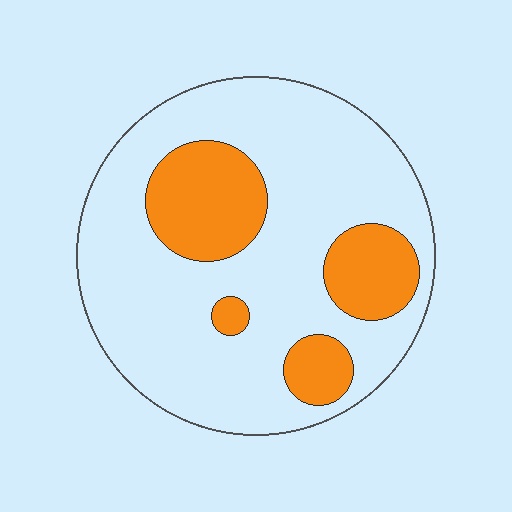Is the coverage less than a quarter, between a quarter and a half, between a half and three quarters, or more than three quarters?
Less than a quarter.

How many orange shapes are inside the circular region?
4.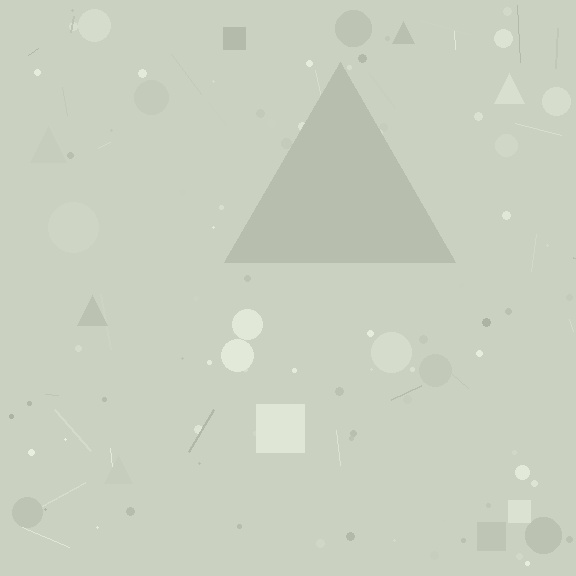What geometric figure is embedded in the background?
A triangle is embedded in the background.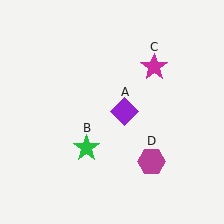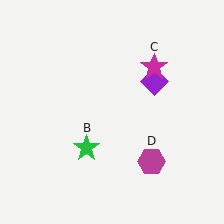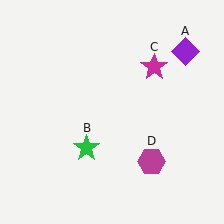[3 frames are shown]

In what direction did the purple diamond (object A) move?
The purple diamond (object A) moved up and to the right.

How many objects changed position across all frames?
1 object changed position: purple diamond (object A).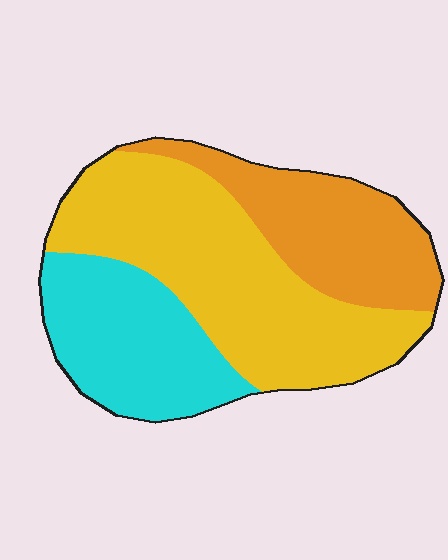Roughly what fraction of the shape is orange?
Orange covers about 25% of the shape.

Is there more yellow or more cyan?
Yellow.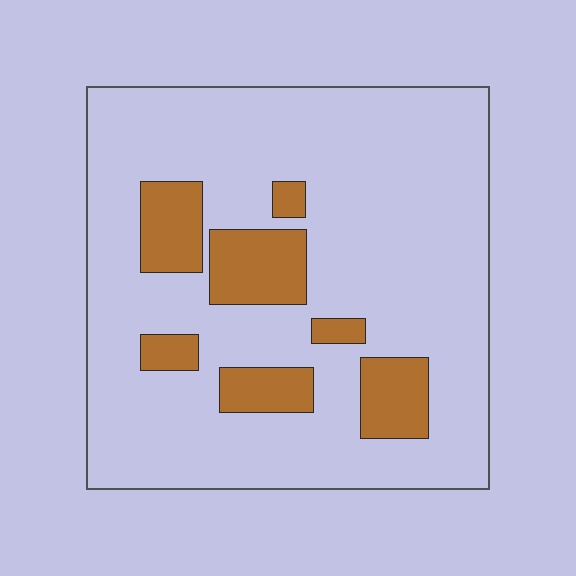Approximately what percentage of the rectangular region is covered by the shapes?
Approximately 15%.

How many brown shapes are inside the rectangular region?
7.